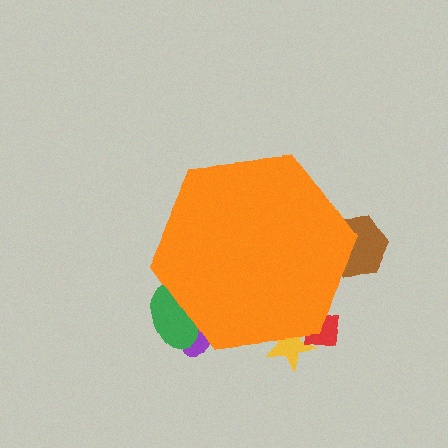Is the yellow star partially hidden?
Yes, the yellow star is partially hidden behind the orange hexagon.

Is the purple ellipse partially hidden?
Yes, the purple ellipse is partially hidden behind the orange hexagon.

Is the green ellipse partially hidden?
Yes, the green ellipse is partially hidden behind the orange hexagon.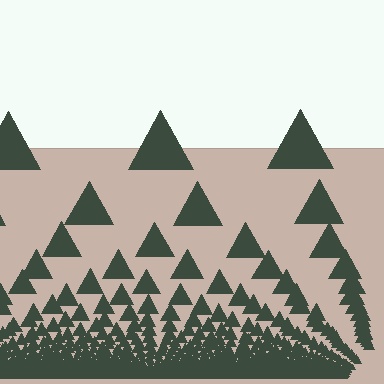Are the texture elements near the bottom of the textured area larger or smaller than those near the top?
Smaller. The gradient is inverted — elements near the bottom are smaller and denser.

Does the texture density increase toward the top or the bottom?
Density increases toward the bottom.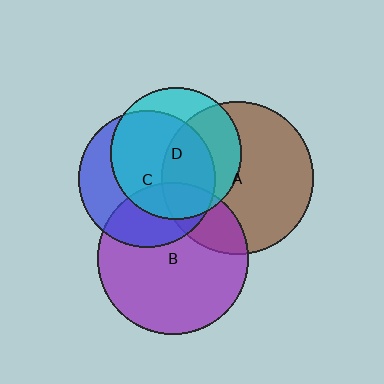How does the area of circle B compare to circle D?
Approximately 1.3 times.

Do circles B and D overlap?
Yes.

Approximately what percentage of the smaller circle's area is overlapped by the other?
Approximately 20%.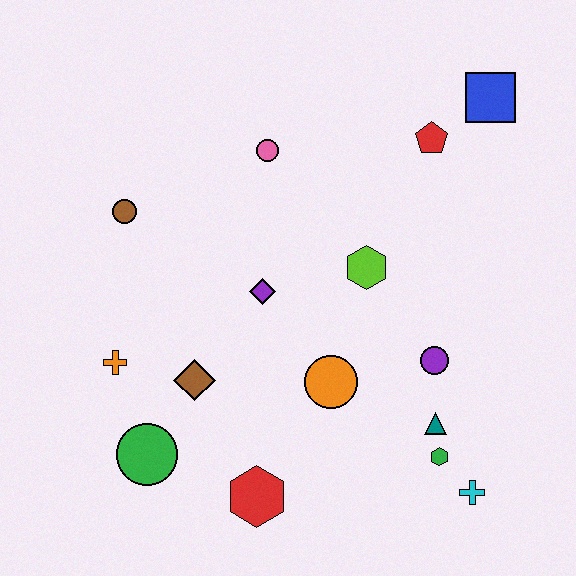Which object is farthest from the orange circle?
The blue square is farthest from the orange circle.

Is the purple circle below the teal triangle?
No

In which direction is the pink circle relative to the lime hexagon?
The pink circle is above the lime hexagon.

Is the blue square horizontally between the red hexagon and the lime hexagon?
No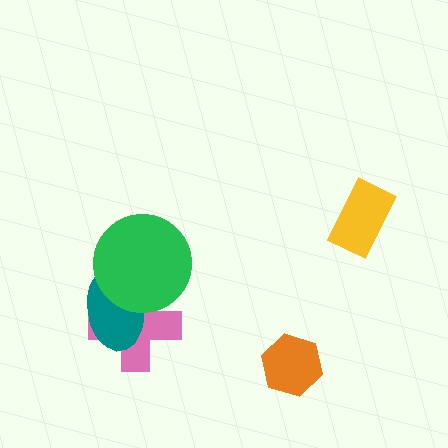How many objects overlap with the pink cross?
2 objects overlap with the pink cross.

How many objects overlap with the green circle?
2 objects overlap with the green circle.